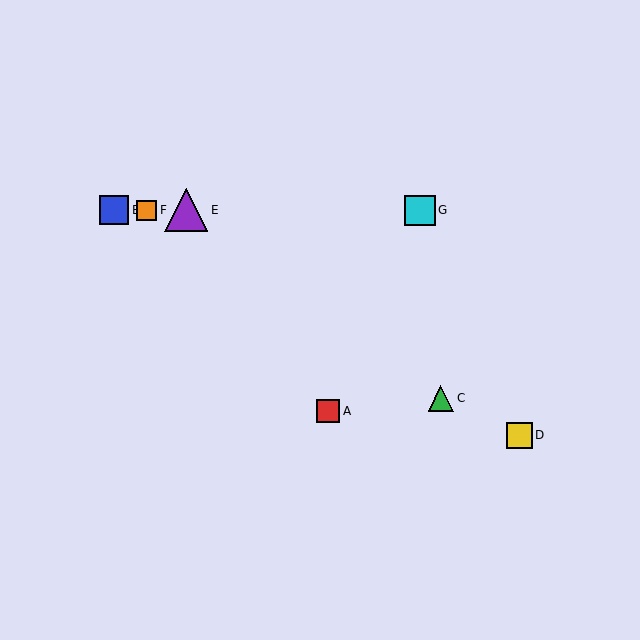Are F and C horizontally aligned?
No, F is at y≈210 and C is at y≈398.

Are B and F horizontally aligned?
Yes, both are at y≈210.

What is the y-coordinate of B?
Object B is at y≈210.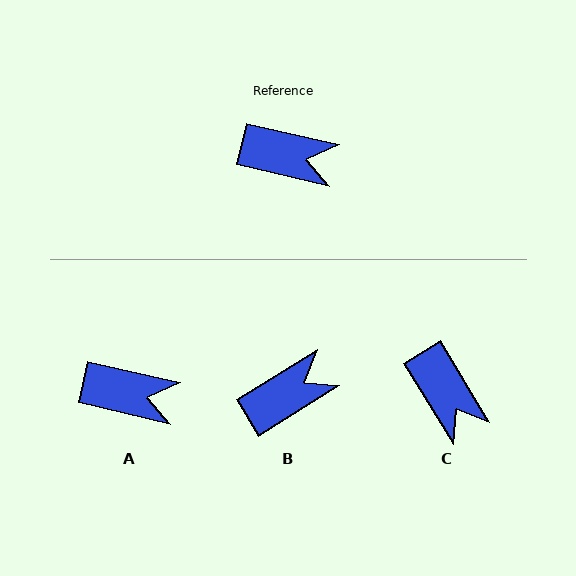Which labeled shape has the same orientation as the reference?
A.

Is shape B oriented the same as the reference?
No, it is off by about 45 degrees.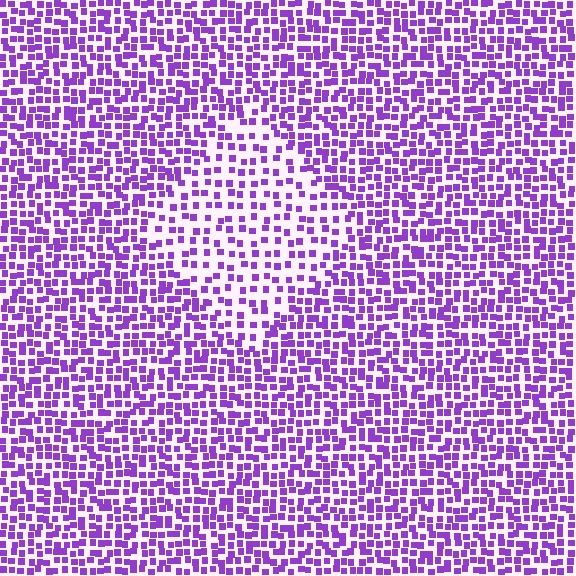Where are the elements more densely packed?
The elements are more densely packed outside the diamond boundary.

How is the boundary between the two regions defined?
The boundary is defined by a change in element density (approximately 1.8x ratio). All elements are the same color, size, and shape.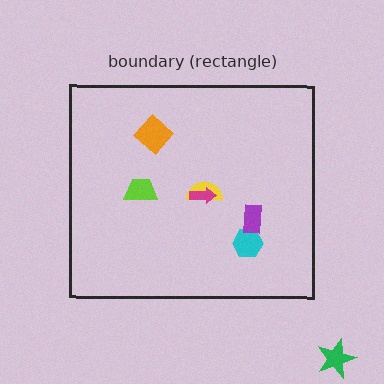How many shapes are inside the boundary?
6 inside, 1 outside.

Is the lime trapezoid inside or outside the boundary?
Inside.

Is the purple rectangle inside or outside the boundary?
Inside.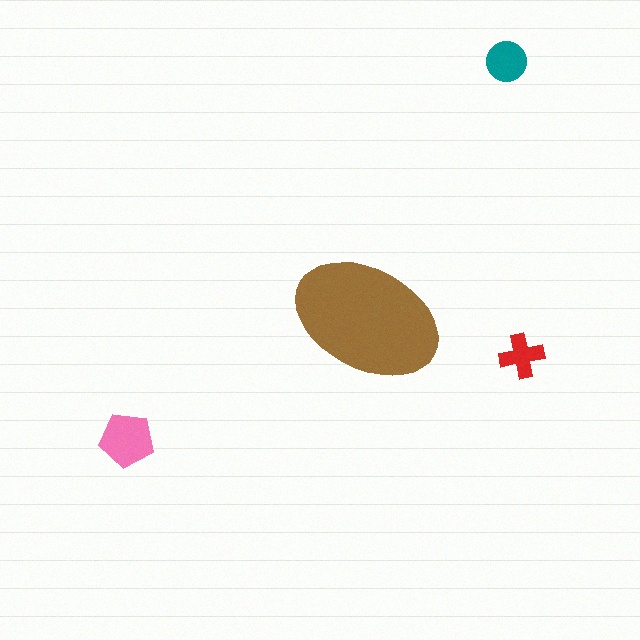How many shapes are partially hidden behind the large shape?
0 shapes are partially hidden.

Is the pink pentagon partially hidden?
No, the pink pentagon is fully visible.